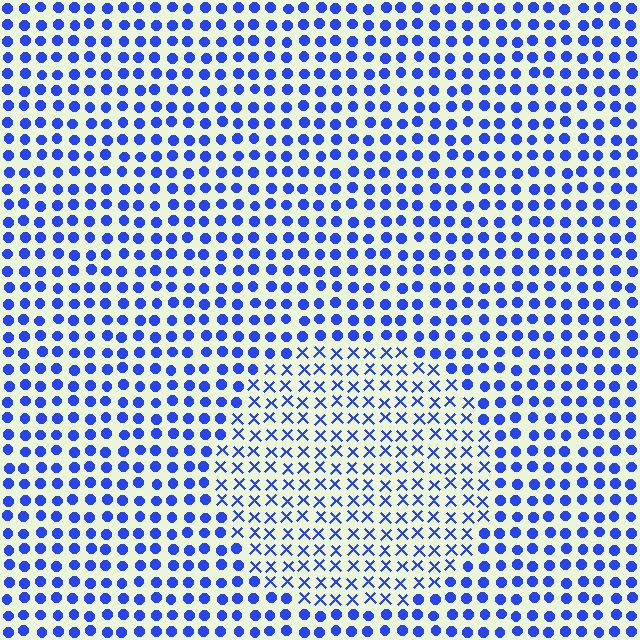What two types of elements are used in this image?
The image uses X marks inside the circle region and circles outside it.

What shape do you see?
I see a circle.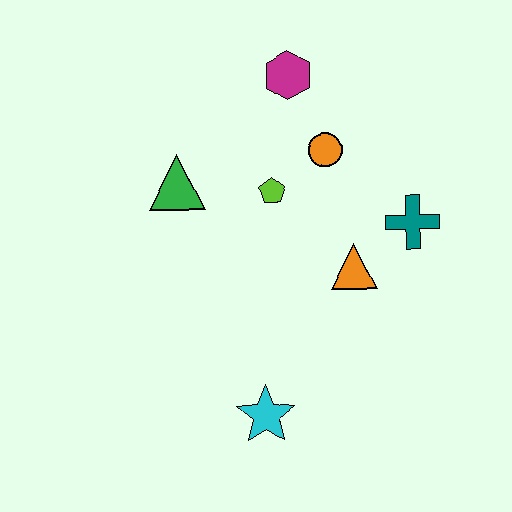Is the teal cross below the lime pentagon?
Yes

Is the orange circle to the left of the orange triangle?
Yes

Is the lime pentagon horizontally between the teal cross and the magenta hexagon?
No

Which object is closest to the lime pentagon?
The orange circle is closest to the lime pentagon.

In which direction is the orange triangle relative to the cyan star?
The orange triangle is above the cyan star.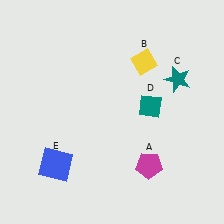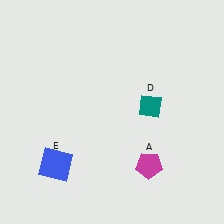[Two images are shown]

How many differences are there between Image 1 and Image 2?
There are 2 differences between the two images.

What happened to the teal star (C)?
The teal star (C) was removed in Image 2. It was in the top-right area of Image 1.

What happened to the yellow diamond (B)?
The yellow diamond (B) was removed in Image 2. It was in the top-right area of Image 1.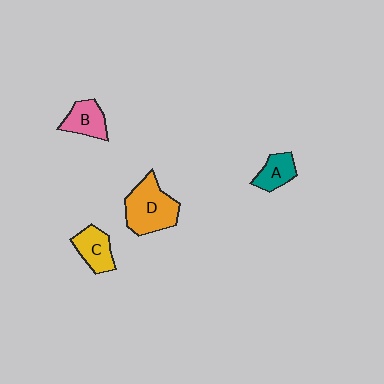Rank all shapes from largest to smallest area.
From largest to smallest: D (orange), C (yellow), B (pink), A (teal).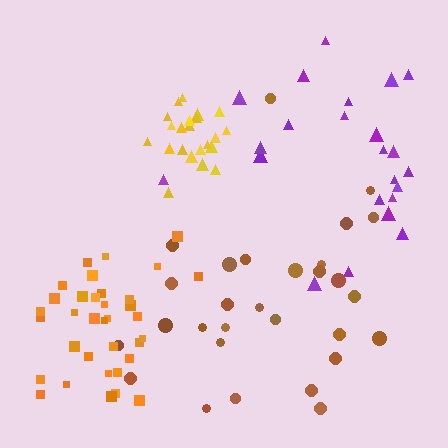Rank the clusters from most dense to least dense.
yellow, orange, brown, purple.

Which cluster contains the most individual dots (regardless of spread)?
Orange (35).